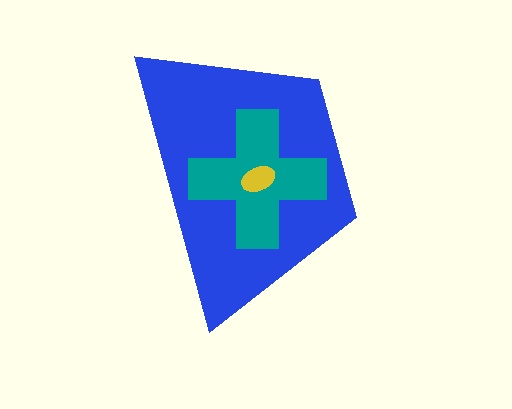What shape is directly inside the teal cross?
The yellow ellipse.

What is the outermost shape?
The blue trapezoid.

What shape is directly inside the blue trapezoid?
The teal cross.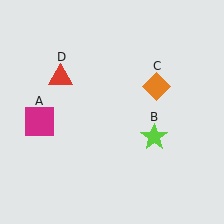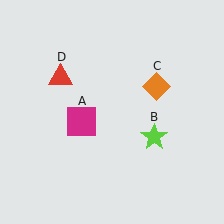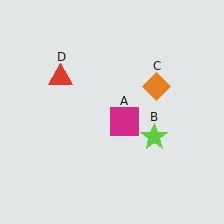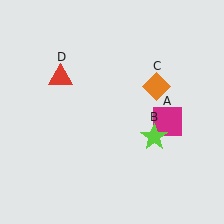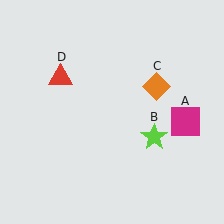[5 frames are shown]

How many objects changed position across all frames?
1 object changed position: magenta square (object A).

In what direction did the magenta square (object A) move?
The magenta square (object A) moved right.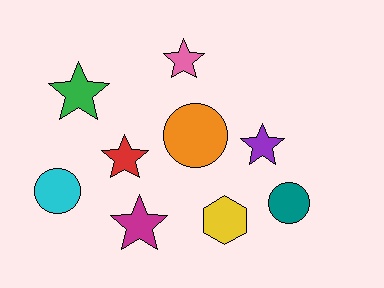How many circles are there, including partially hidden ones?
There are 3 circles.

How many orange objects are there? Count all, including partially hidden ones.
There is 1 orange object.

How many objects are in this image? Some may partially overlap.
There are 9 objects.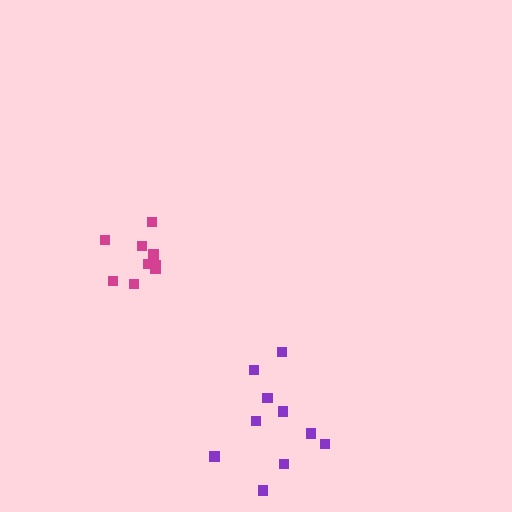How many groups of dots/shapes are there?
There are 2 groups.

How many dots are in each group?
Group 1: 9 dots, Group 2: 10 dots (19 total).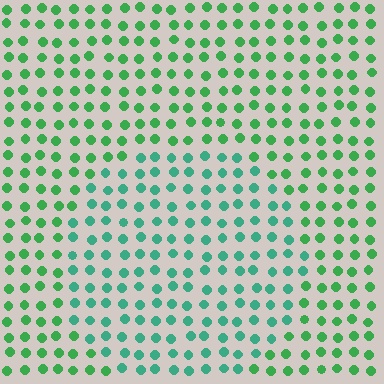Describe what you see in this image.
The image is filled with small green elements in a uniform arrangement. A circle-shaped region is visible where the elements are tinted to a slightly different hue, forming a subtle color boundary.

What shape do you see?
I see a circle.